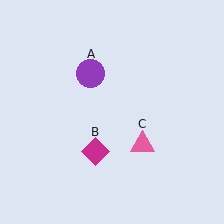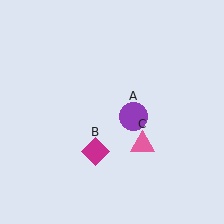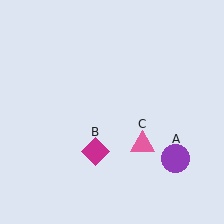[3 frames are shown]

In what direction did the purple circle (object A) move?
The purple circle (object A) moved down and to the right.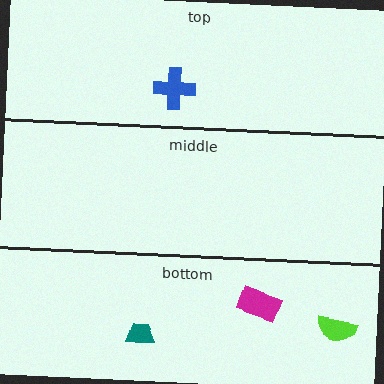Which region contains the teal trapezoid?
The bottom region.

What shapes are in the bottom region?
The teal trapezoid, the lime semicircle, the magenta rectangle.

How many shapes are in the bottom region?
3.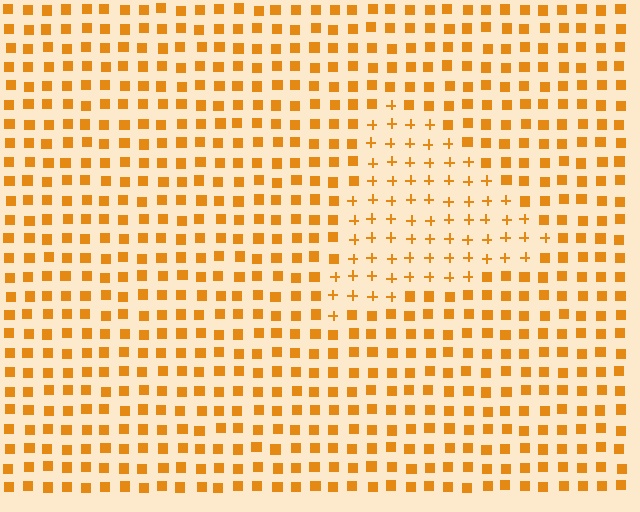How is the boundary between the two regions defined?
The boundary is defined by a change in element shape: plus signs inside vs. squares outside. All elements share the same color and spacing.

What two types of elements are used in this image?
The image uses plus signs inside the triangle region and squares outside it.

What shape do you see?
I see a triangle.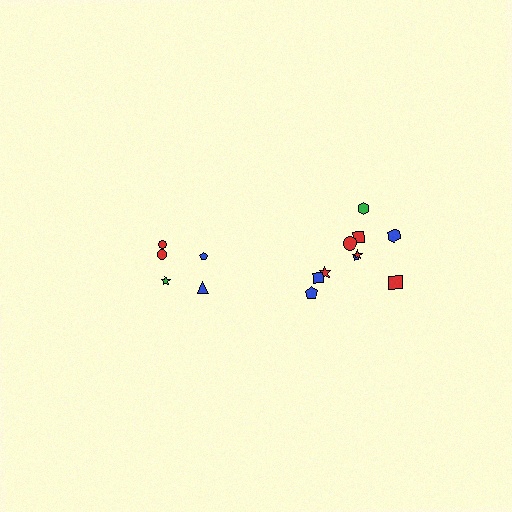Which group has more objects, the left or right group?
The right group.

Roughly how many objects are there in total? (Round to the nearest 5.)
Roughly 15 objects in total.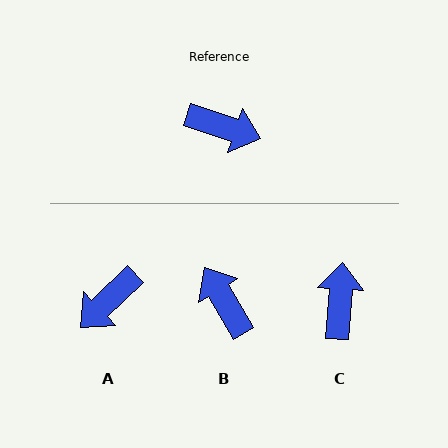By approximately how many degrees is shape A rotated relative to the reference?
Approximately 118 degrees clockwise.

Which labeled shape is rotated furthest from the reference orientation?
B, about 139 degrees away.